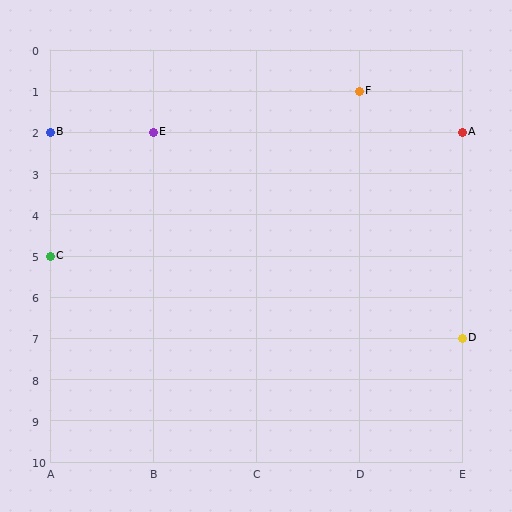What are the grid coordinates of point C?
Point C is at grid coordinates (A, 5).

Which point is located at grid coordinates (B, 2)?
Point E is at (B, 2).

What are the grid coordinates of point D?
Point D is at grid coordinates (E, 7).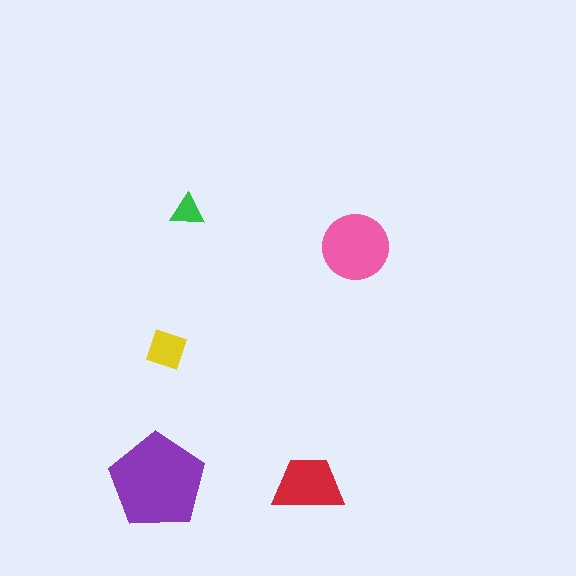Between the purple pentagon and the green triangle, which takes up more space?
The purple pentagon.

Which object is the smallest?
The green triangle.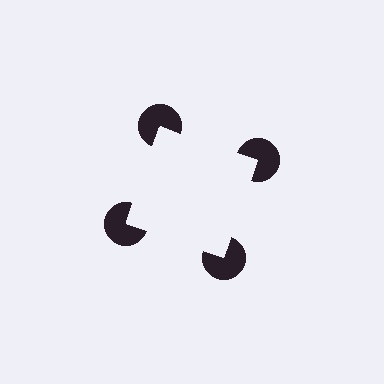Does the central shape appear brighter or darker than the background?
It typically appears slightly brighter than the background, even though no actual brightness change is drawn.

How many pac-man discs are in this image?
There are 4 — one at each vertex of the illusory square.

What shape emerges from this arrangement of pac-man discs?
An illusory square — its edges are inferred from the aligned wedge cuts in the pac-man discs, not physically drawn.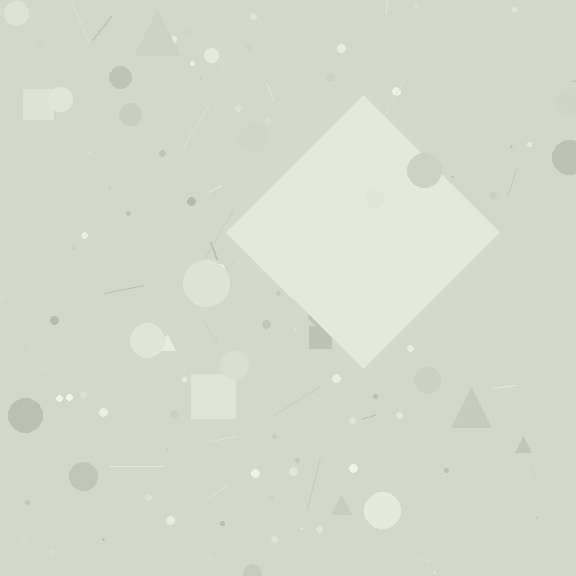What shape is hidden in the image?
A diamond is hidden in the image.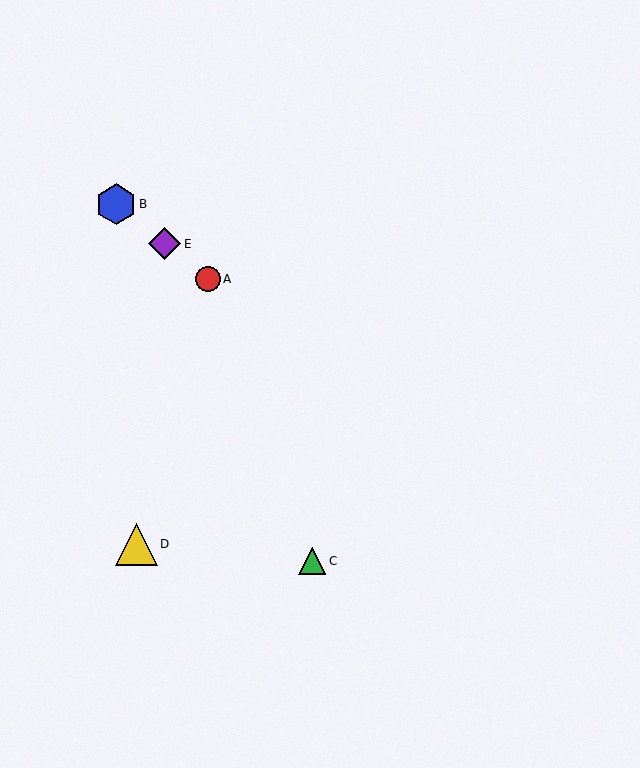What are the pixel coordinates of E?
Object E is at (164, 244).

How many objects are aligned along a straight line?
3 objects (A, B, E) are aligned along a straight line.